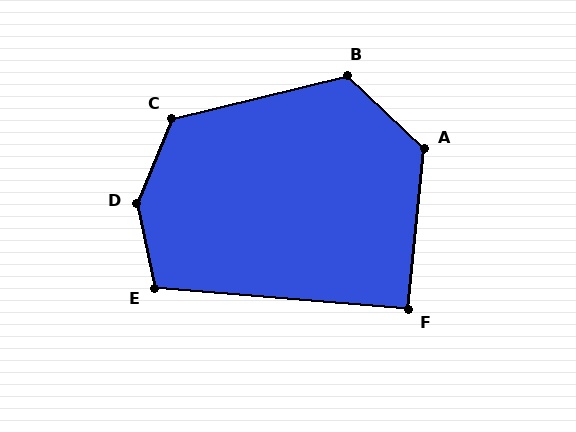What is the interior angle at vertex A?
Approximately 127 degrees (obtuse).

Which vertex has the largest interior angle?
D, at approximately 146 degrees.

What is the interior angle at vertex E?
Approximately 107 degrees (obtuse).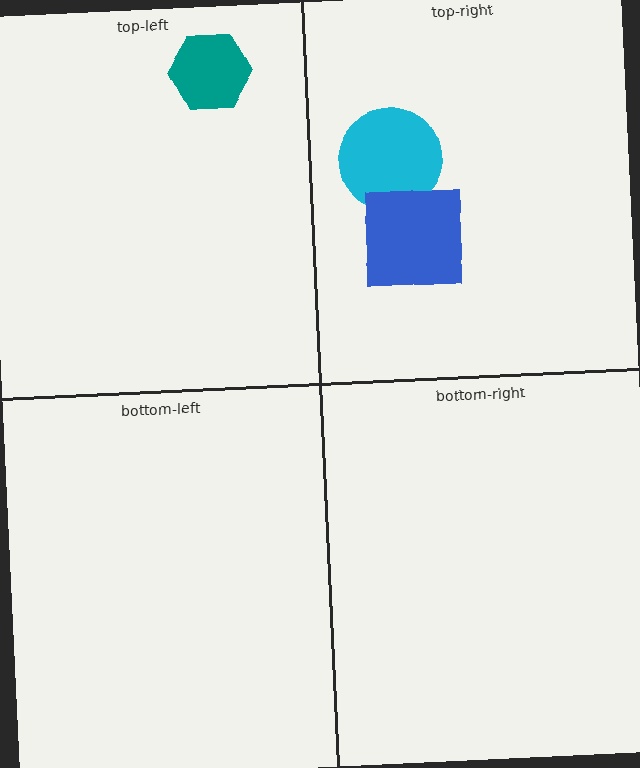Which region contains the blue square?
The top-right region.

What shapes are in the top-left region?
The teal hexagon.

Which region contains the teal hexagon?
The top-left region.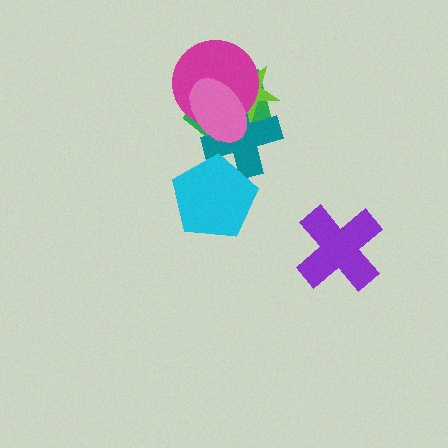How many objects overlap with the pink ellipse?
4 objects overlap with the pink ellipse.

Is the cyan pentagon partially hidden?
No, no other shape covers it.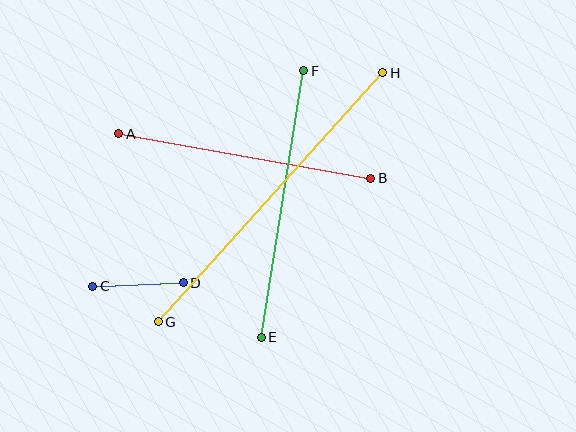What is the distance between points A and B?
The distance is approximately 256 pixels.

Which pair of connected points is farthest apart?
Points G and H are farthest apart.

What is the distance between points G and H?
The distance is approximately 335 pixels.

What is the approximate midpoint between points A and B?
The midpoint is at approximately (245, 156) pixels.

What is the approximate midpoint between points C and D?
The midpoint is at approximately (138, 285) pixels.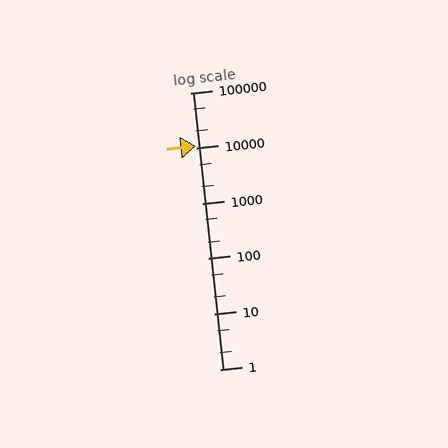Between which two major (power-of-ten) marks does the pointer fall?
The pointer is between 10000 and 100000.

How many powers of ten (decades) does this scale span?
The scale spans 5 decades, from 1 to 100000.